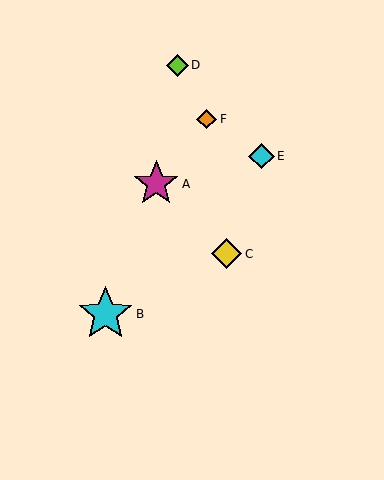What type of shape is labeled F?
Shape F is an orange diamond.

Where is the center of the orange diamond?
The center of the orange diamond is at (207, 119).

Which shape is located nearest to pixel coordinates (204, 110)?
The orange diamond (labeled F) at (207, 119) is nearest to that location.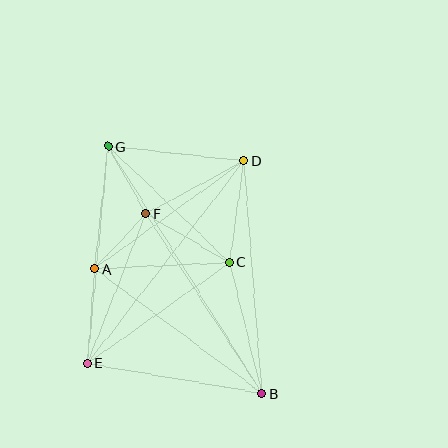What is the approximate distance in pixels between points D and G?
The distance between D and G is approximately 137 pixels.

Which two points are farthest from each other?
Points B and G are farthest from each other.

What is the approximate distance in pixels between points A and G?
The distance between A and G is approximately 123 pixels.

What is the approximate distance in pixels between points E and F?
The distance between E and F is approximately 161 pixels.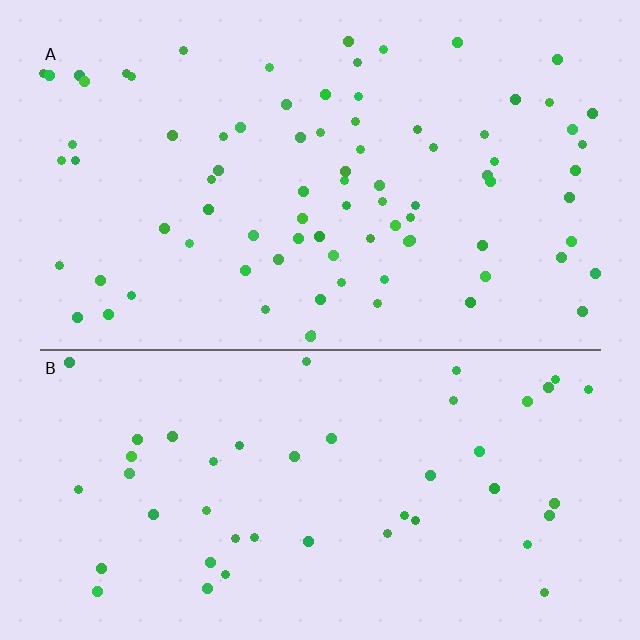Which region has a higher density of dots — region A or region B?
A (the top).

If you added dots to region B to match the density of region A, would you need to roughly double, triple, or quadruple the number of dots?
Approximately double.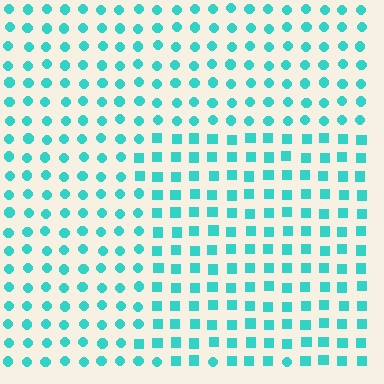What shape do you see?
I see a rectangle.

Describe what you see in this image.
The image is filled with small cyan elements arranged in a uniform grid. A rectangle-shaped region contains squares, while the surrounding area contains circles. The boundary is defined purely by the change in element shape.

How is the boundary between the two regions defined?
The boundary is defined by a change in element shape: squares inside vs. circles outside. All elements share the same color and spacing.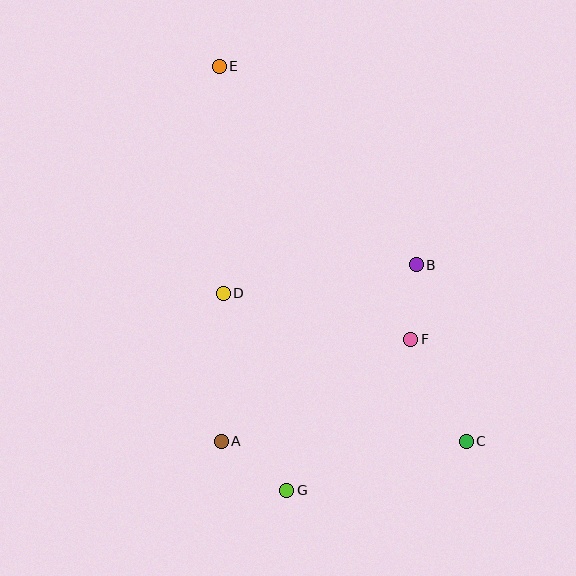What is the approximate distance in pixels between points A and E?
The distance between A and E is approximately 375 pixels.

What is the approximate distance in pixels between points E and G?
The distance between E and G is approximately 429 pixels.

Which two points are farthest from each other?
Points C and E are farthest from each other.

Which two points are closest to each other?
Points B and F are closest to each other.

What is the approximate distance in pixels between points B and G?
The distance between B and G is approximately 260 pixels.